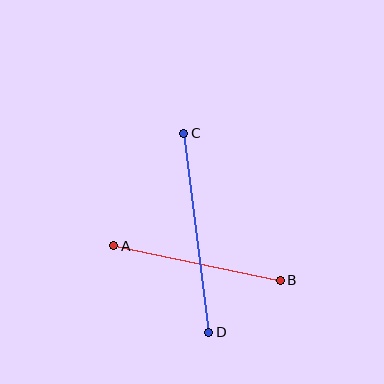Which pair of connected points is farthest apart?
Points C and D are farthest apart.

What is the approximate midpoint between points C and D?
The midpoint is at approximately (196, 233) pixels.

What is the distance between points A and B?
The distance is approximately 170 pixels.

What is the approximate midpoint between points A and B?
The midpoint is at approximately (197, 263) pixels.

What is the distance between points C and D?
The distance is approximately 200 pixels.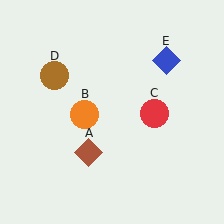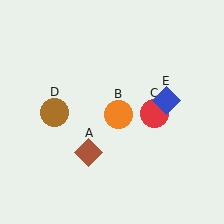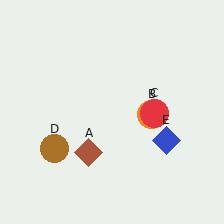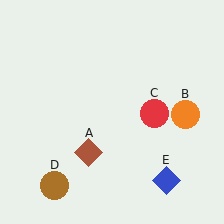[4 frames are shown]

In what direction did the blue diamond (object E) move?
The blue diamond (object E) moved down.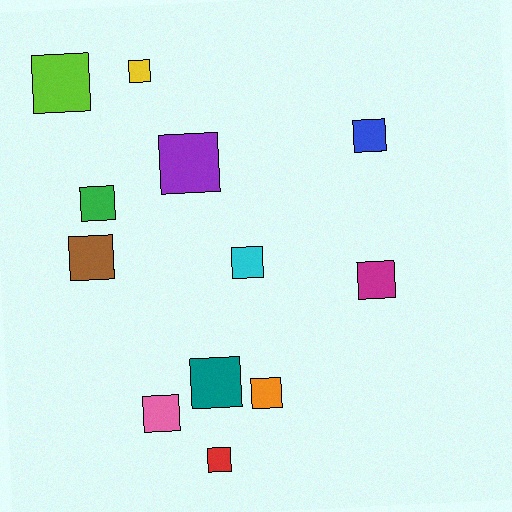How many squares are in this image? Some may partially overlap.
There are 12 squares.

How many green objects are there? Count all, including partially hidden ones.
There is 1 green object.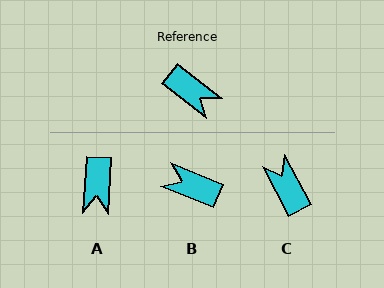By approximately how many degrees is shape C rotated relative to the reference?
Approximately 156 degrees counter-clockwise.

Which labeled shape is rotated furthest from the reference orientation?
B, about 164 degrees away.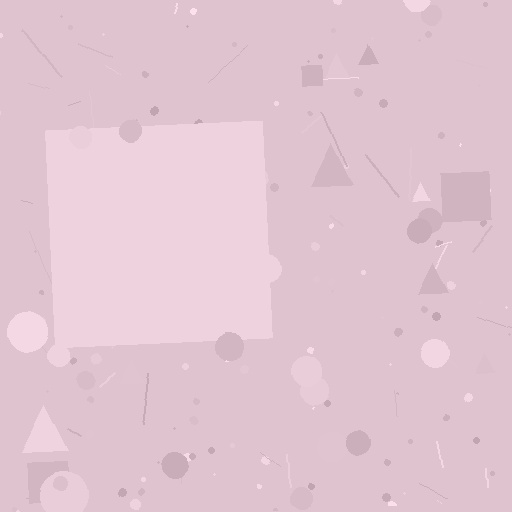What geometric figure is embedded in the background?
A square is embedded in the background.